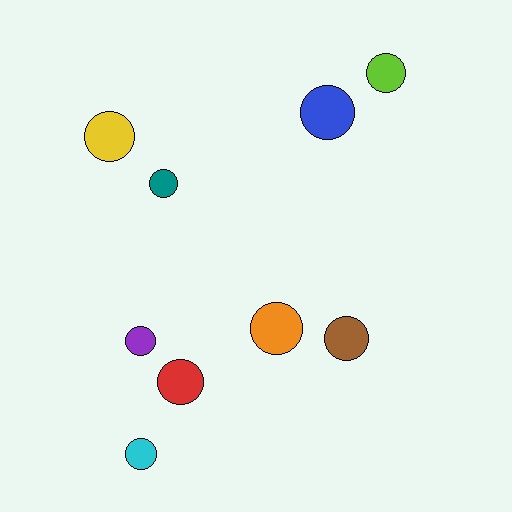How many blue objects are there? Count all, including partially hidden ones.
There is 1 blue object.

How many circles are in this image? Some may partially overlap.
There are 9 circles.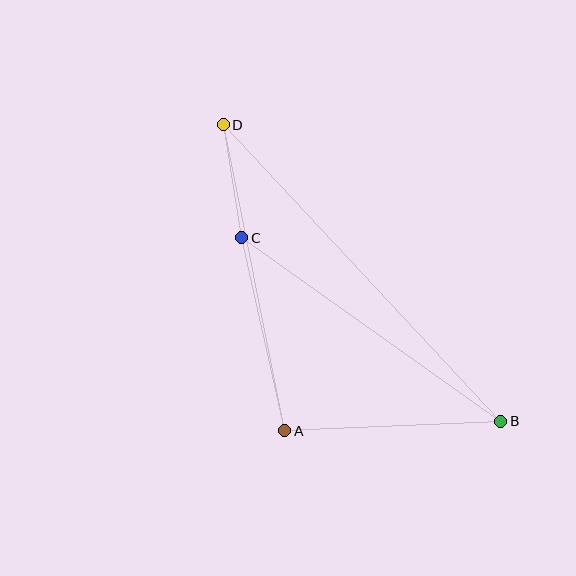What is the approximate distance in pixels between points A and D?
The distance between A and D is approximately 312 pixels.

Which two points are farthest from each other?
Points B and D are farthest from each other.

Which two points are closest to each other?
Points C and D are closest to each other.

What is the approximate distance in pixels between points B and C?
The distance between B and C is approximately 317 pixels.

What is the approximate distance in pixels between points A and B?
The distance between A and B is approximately 216 pixels.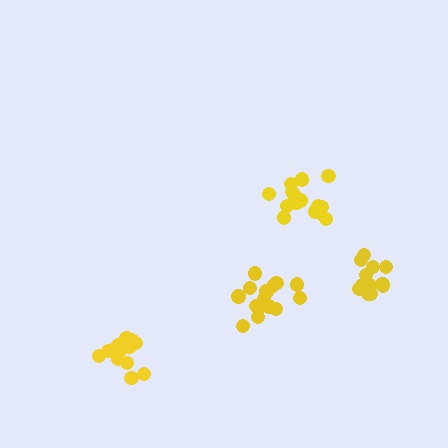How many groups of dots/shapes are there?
There are 4 groups.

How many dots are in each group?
Group 1: 15 dots, Group 2: 12 dots, Group 3: 12 dots, Group 4: 15 dots (54 total).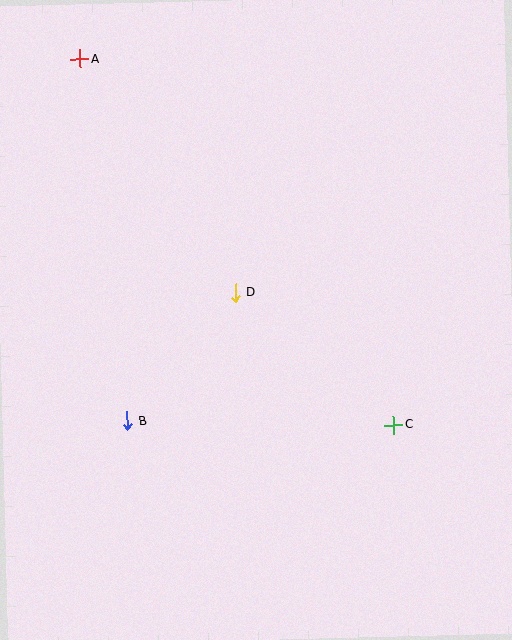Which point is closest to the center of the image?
Point D at (235, 293) is closest to the center.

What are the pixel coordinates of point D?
Point D is at (235, 293).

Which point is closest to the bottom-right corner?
Point C is closest to the bottom-right corner.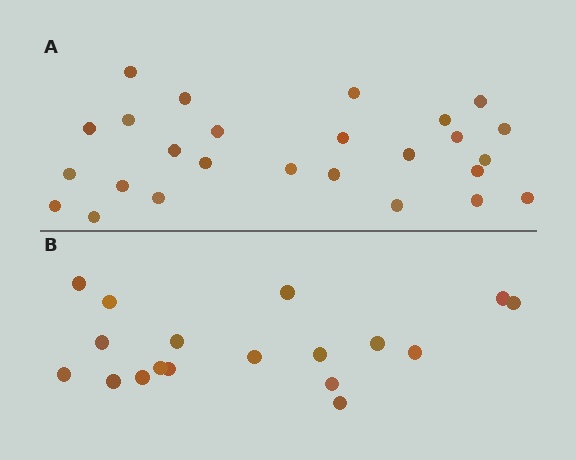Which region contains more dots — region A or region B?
Region A (the top region) has more dots.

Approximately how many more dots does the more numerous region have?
Region A has roughly 8 or so more dots than region B.